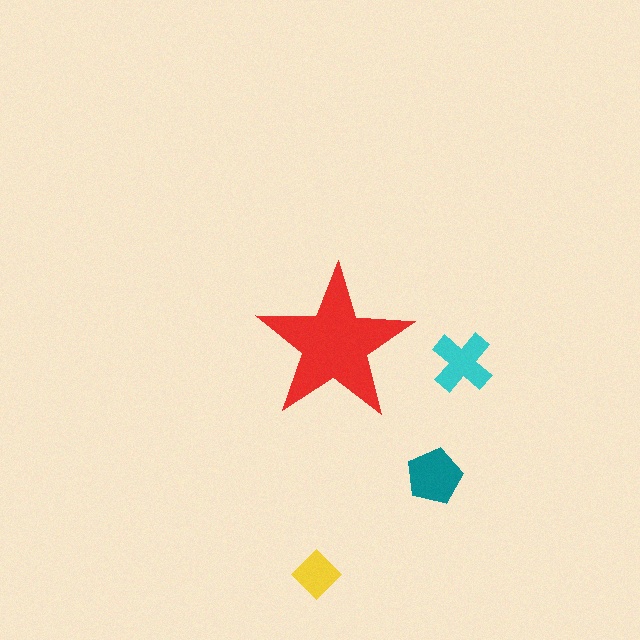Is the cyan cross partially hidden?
No, the cyan cross is fully visible.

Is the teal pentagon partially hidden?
No, the teal pentagon is fully visible.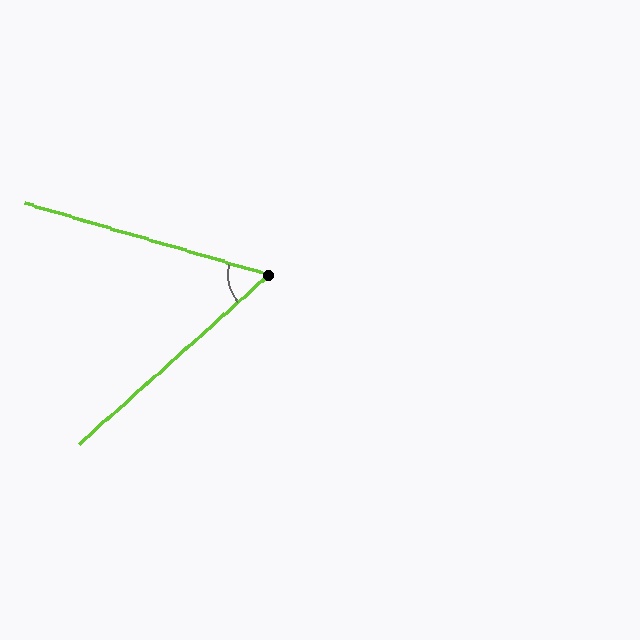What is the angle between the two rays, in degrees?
Approximately 58 degrees.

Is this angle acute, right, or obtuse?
It is acute.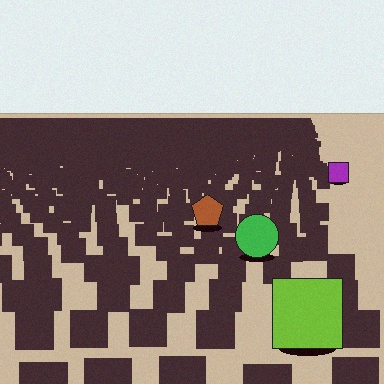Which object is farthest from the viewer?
The purple square is farthest from the viewer. It appears smaller and the ground texture around it is denser.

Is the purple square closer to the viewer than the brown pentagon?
No. The brown pentagon is closer — you can tell from the texture gradient: the ground texture is coarser near it.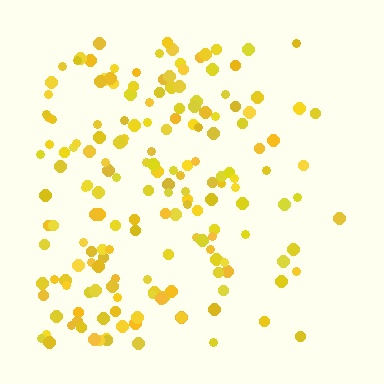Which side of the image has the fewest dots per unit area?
The right.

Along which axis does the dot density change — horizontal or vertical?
Horizontal.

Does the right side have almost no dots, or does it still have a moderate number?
Still a moderate number, just noticeably fewer than the left.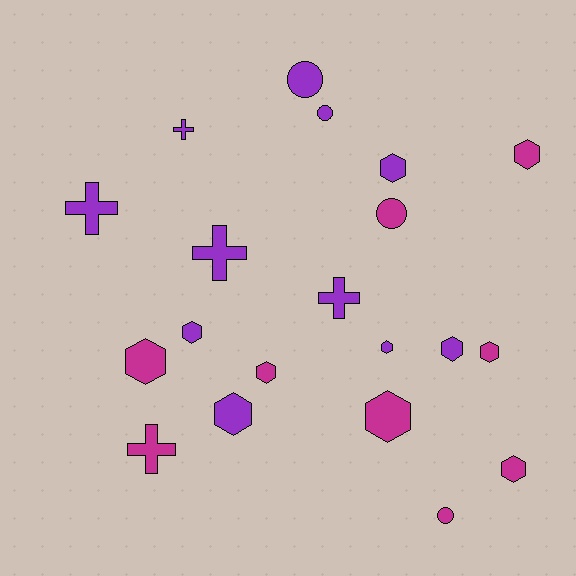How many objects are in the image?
There are 20 objects.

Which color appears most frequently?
Purple, with 11 objects.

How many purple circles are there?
There are 2 purple circles.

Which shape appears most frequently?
Hexagon, with 11 objects.